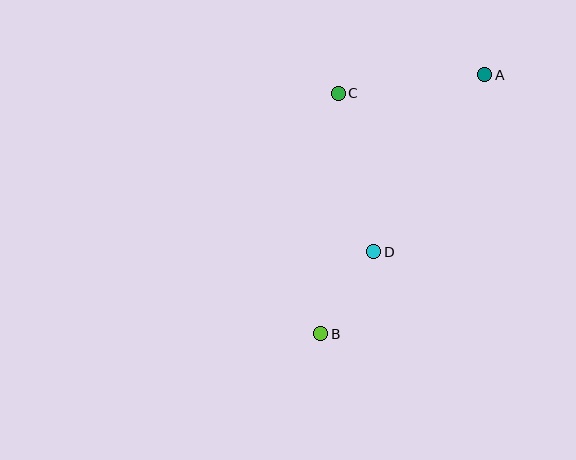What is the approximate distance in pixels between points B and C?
The distance between B and C is approximately 241 pixels.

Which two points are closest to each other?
Points B and D are closest to each other.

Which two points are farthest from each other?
Points A and B are farthest from each other.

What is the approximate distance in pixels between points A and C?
The distance between A and C is approximately 148 pixels.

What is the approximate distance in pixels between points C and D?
The distance between C and D is approximately 163 pixels.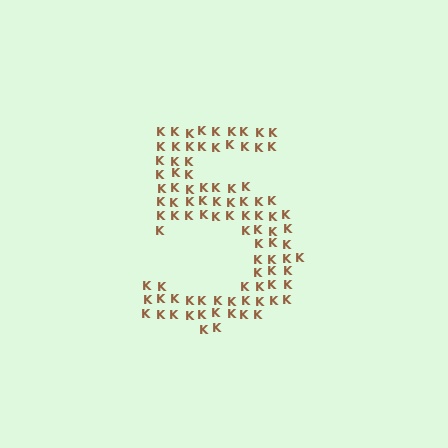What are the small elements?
The small elements are letter K's.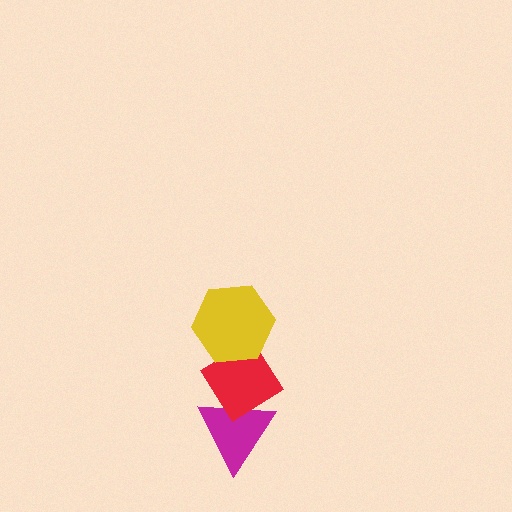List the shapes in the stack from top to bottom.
From top to bottom: the yellow hexagon, the red diamond, the magenta triangle.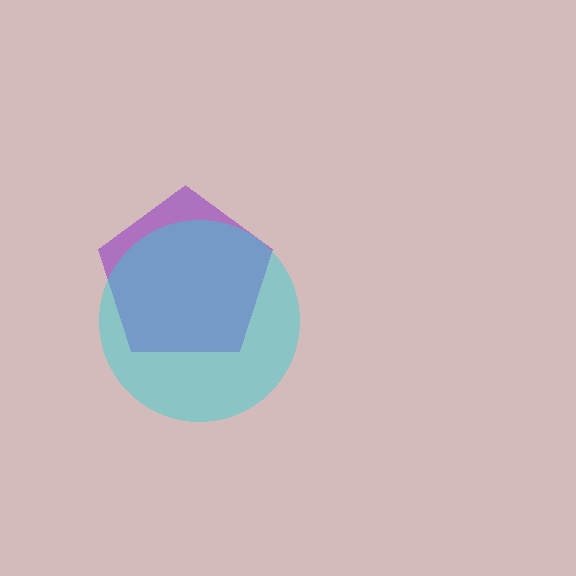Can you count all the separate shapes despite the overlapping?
Yes, there are 2 separate shapes.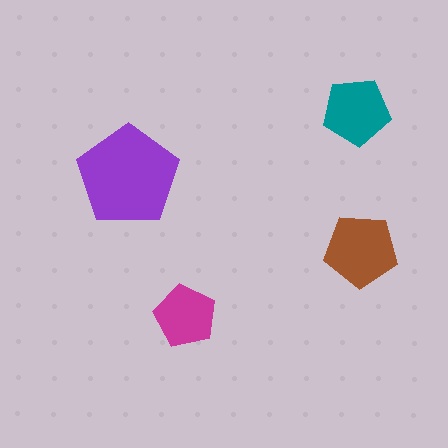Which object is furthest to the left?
The purple pentagon is leftmost.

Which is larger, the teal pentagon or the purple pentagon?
The purple one.